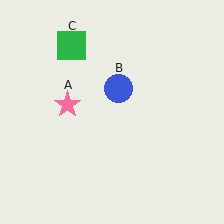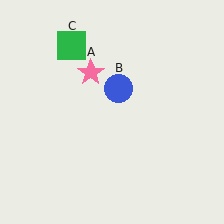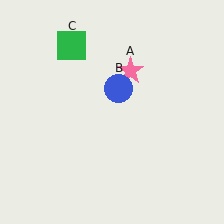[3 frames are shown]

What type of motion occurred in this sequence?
The pink star (object A) rotated clockwise around the center of the scene.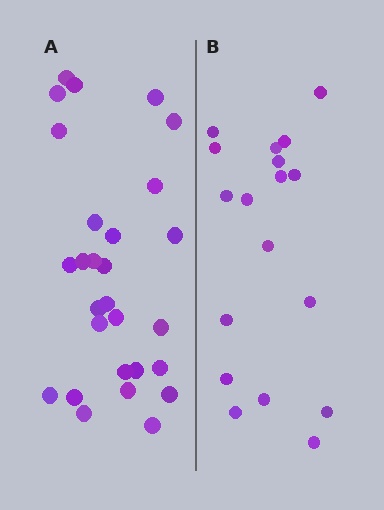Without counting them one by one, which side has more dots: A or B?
Region A (the left region) has more dots.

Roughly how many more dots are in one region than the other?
Region A has roughly 10 or so more dots than region B.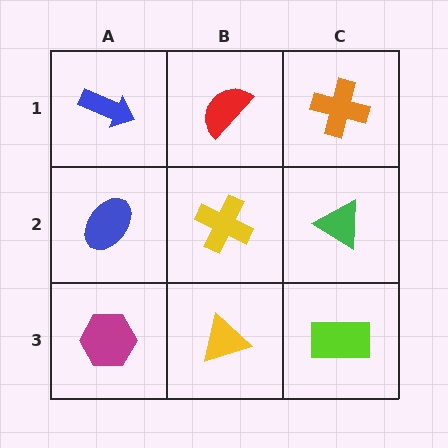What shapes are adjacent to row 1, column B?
A yellow cross (row 2, column B), a blue arrow (row 1, column A), an orange cross (row 1, column C).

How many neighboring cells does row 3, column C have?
2.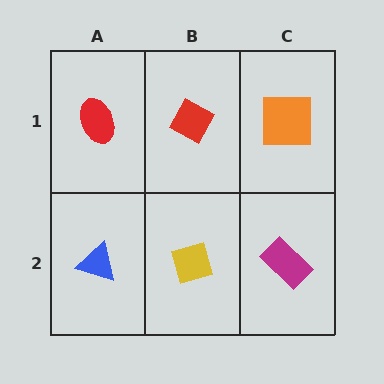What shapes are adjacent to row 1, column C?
A magenta rectangle (row 2, column C), a red diamond (row 1, column B).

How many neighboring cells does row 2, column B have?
3.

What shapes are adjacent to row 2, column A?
A red ellipse (row 1, column A), a yellow diamond (row 2, column B).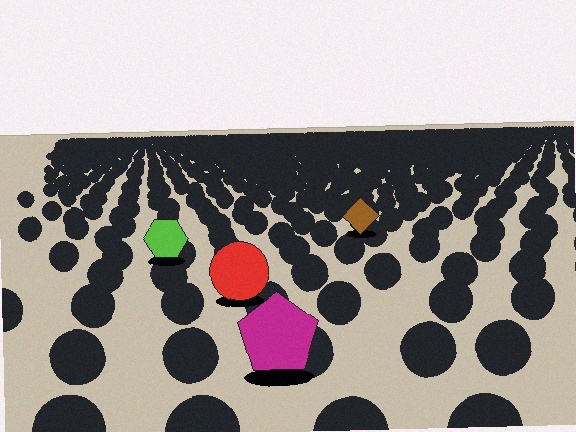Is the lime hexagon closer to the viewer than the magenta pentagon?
No. The magenta pentagon is closer — you can tell from the texture gradient: the ground texture is coarser near it.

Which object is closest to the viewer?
The magenta pentagon is closest. The texture marks near it are larger and more spread out.